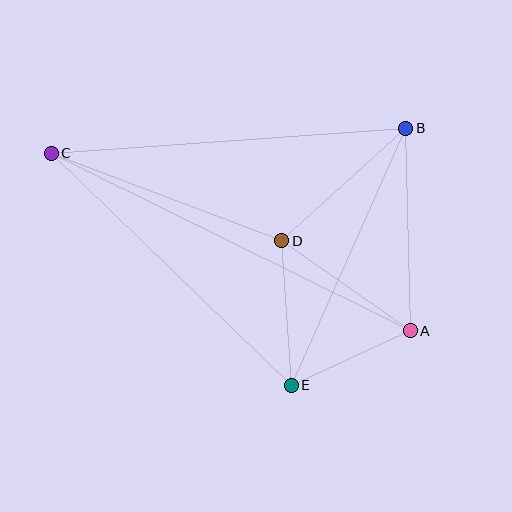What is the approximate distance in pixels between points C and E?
The distance between C and E is approximately 334 pixels.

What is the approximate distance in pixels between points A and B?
The distance between A and B is approximately 203 pixels.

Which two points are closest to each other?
Points A and E are closest to each other.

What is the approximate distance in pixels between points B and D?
The distance between B and D is approximately 167 pixels.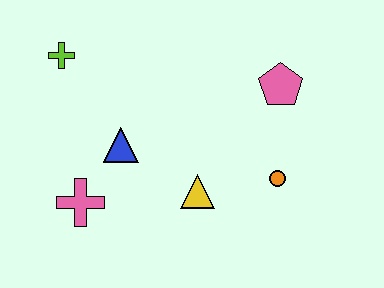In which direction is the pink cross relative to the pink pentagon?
The pink cross is to the left of the pink pentagon.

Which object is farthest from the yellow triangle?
The lime cross is farthest from the yellow triangle.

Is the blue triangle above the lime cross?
No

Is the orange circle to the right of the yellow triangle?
Yes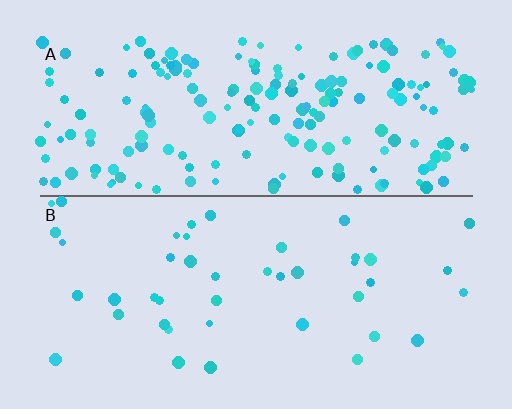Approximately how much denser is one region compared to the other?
Approximately 4.3× — region A over region B.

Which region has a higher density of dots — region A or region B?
A (the top).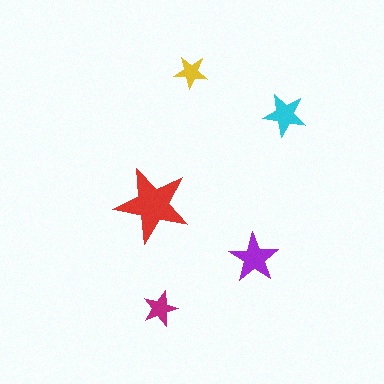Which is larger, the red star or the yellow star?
The red one.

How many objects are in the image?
There are 5 objects in the image.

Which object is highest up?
The yellow star is topmost.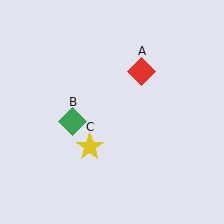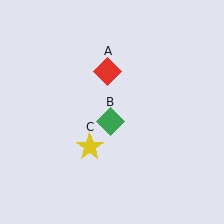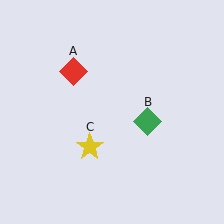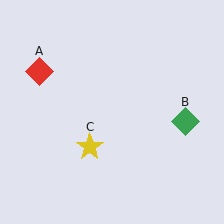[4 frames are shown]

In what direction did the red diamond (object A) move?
The red diamond (object A) moved left.